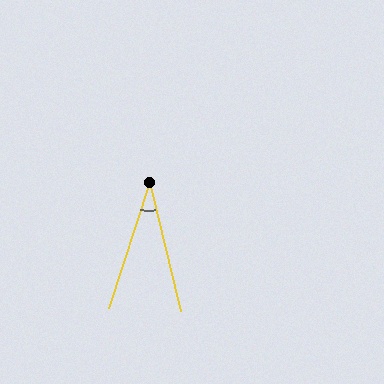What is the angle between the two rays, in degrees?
Approximately 31 degrees.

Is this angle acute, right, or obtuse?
It is acute.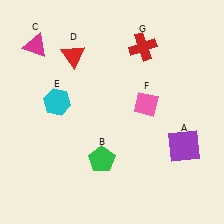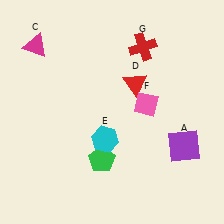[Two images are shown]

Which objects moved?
The objects that moved are: the red triangle (D), the cyan hexagon (E).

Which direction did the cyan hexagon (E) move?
The cyan hexagon (E) moved right.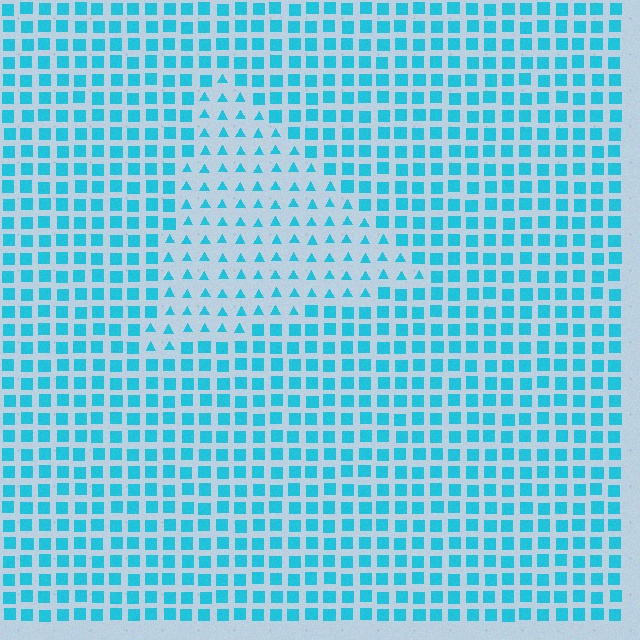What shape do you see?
I see a triangle.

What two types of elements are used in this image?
The image uses triangles inside the triangle region and squares outside it.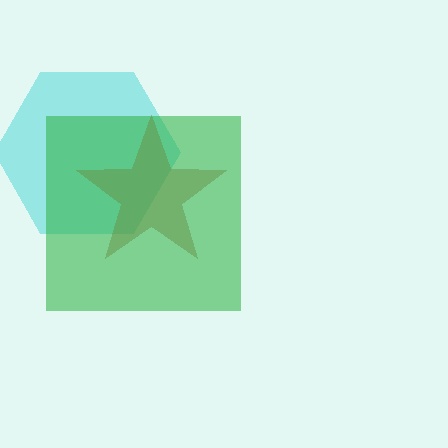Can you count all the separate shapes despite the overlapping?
Yes, there are 3 separate shapes.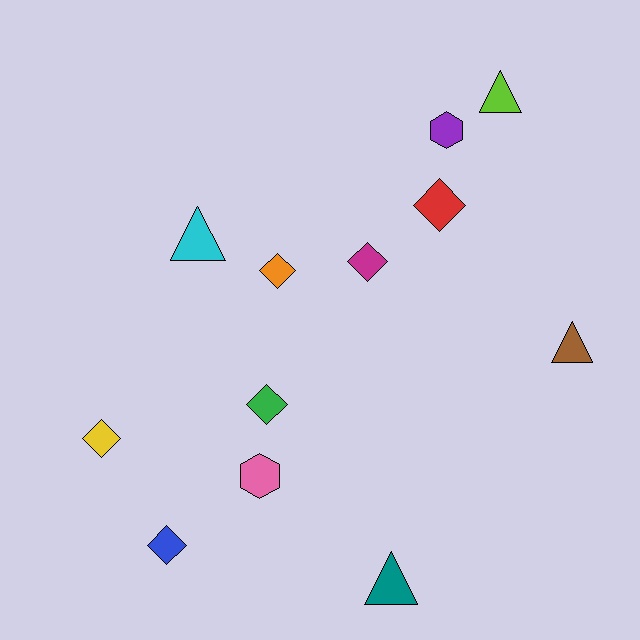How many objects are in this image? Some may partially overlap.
There are 12 objects.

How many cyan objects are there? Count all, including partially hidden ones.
There is 1 cyan object.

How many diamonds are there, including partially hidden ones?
There are 6 diamonds.